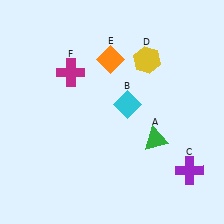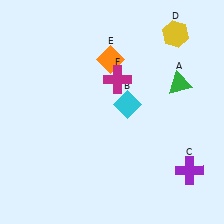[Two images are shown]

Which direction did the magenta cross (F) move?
The magenta cross (F) moved right.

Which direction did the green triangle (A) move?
The green triangle (A) moved up.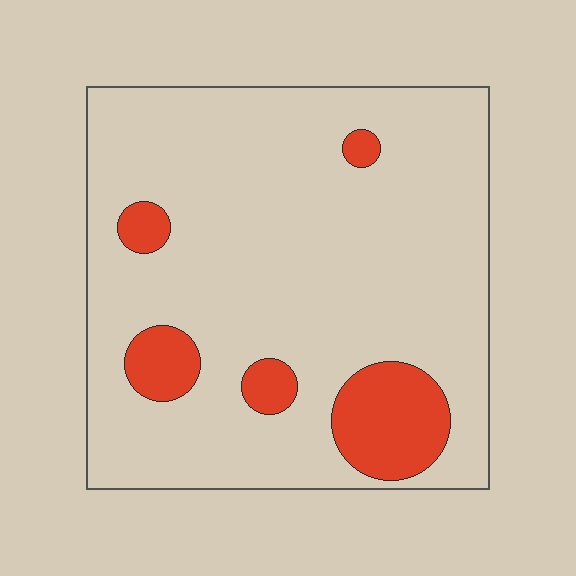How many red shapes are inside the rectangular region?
5.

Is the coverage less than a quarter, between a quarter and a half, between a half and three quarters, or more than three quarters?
Less than a quarter.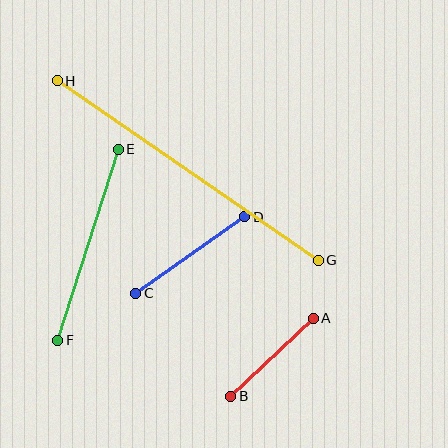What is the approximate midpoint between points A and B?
The midpoint is at approximately (272, 357) pixels.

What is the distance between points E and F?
The distance is approximately 200 pixels.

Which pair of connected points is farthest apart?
Points G and H are farthest apart.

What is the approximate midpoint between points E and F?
The midpoint is at approximately (88, 245) pixels.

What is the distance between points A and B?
The distance is approximately 113 pixels.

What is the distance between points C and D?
The distance is approximately 133 pixels.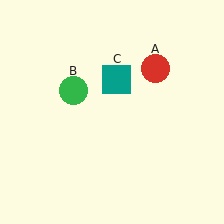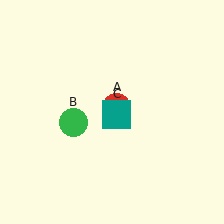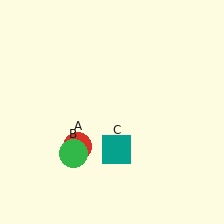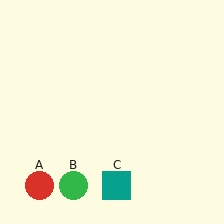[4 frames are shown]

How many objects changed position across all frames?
3 objects changed position: red circle (object A), green circle (object B), teal square (object C).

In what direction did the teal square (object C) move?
The teal square (object C) moved down.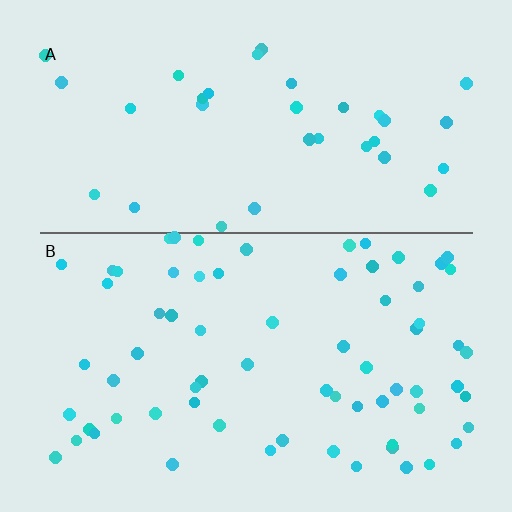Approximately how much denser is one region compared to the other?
Approximately 2.0× — region B over region A.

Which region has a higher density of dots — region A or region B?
B (the bottom).